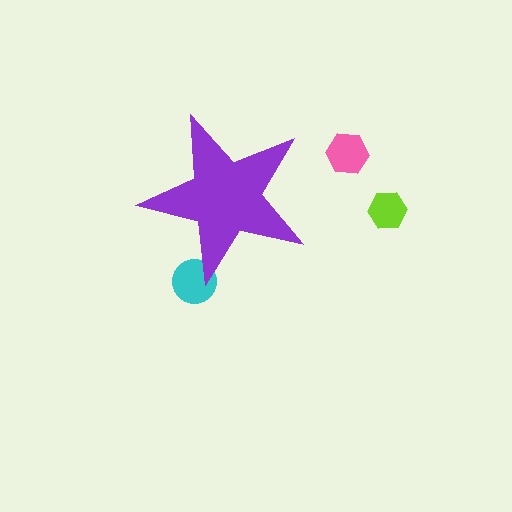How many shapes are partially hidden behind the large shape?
1 shape is partially hidden.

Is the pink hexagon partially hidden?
No, the pink hexagon is fully visible.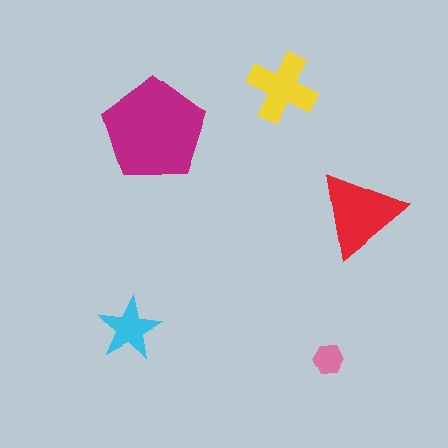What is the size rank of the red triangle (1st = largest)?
2nd.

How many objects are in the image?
There are 5 objects in the image.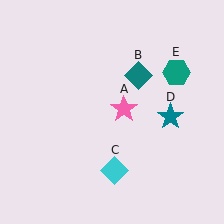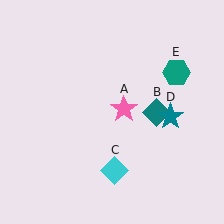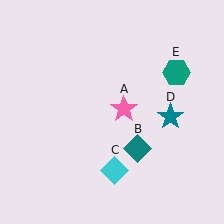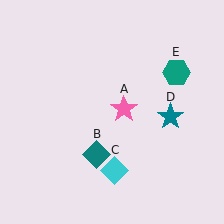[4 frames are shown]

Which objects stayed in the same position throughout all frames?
Pink star (object A) and cyan diamond (object C) and teal star (object D) and teal hexagon (object E) remained stationary.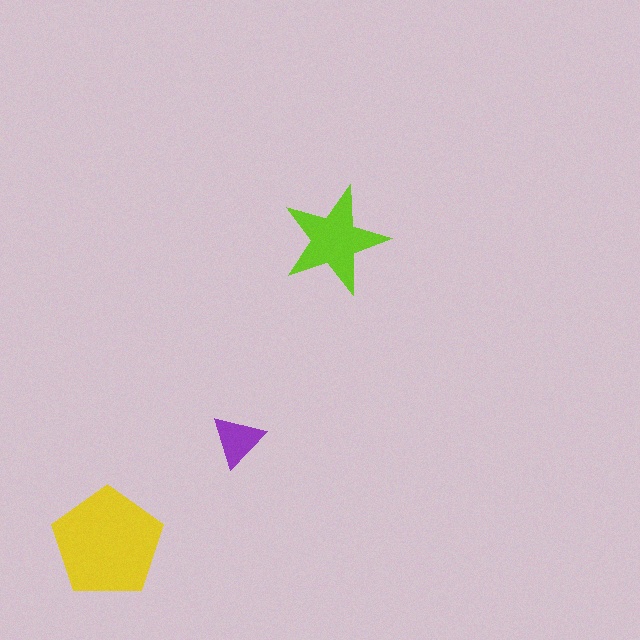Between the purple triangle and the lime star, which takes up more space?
The lime star.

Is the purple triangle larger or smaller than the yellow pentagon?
Smaller.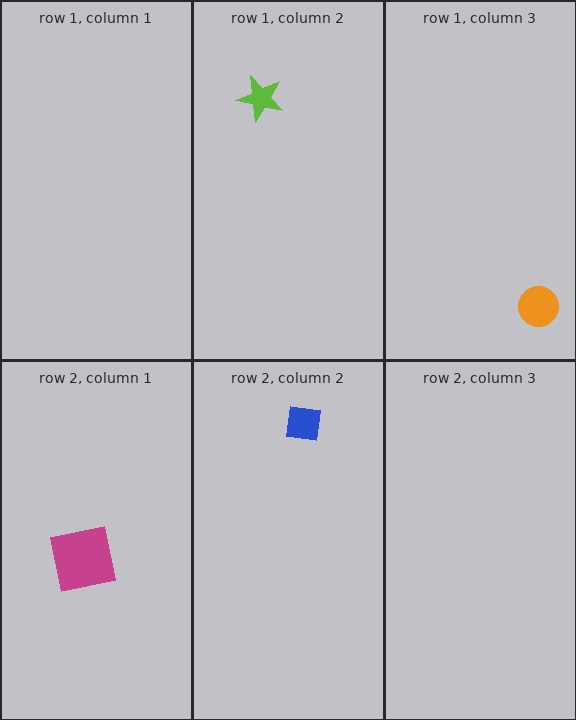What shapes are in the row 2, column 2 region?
The blue square.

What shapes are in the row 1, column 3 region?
The orange circle.